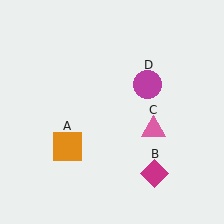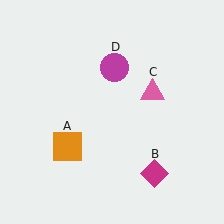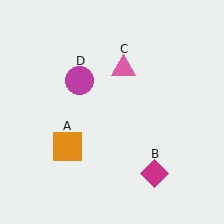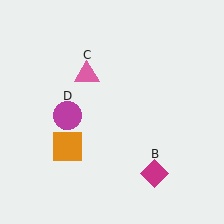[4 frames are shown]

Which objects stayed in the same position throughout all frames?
Orange square (object A) and magenta diamond (object B) remained stationary.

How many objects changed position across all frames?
2 objects changed position: pink triangle (object C), magenta circle (object D).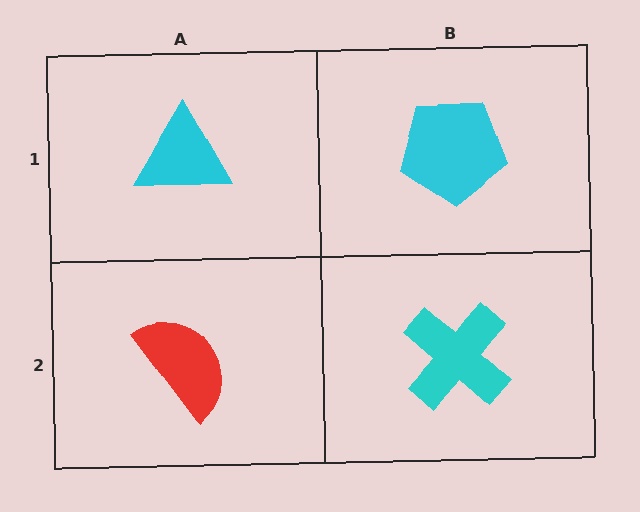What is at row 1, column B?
A cyan pentagon.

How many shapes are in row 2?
2 shapes.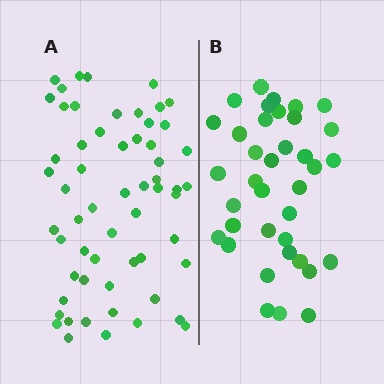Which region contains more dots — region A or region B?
Region A (the left region) has more dots.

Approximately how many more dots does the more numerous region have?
Region A has approximately 20 more dots than region B.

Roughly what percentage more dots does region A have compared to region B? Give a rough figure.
About 60% more.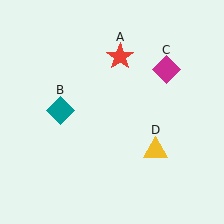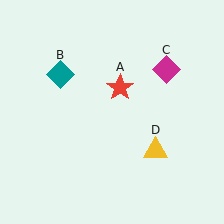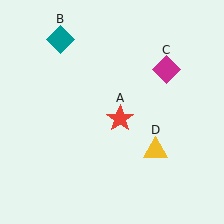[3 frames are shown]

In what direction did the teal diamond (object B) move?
The teal diamond (object B) moved up.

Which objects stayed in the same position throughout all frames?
Magenta diamond (object C) and yellow triangle (object D) remained stationary.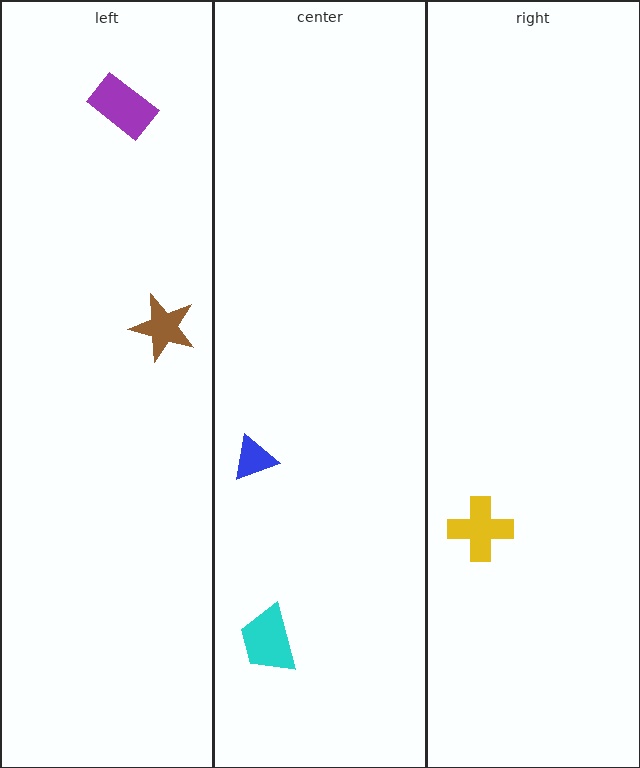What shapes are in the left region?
The purple rectangle, the brown star.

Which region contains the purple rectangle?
The left region.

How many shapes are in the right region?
1.